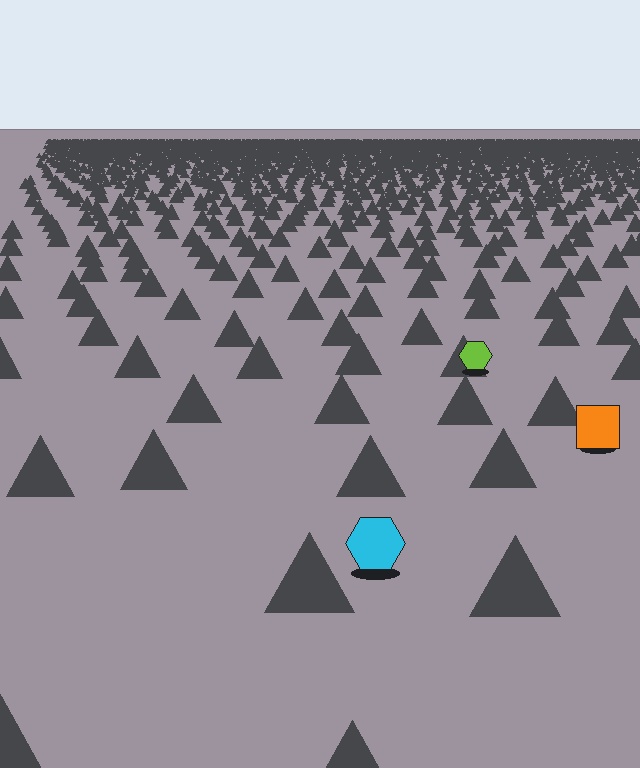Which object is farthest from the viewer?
The lime hexagon is farthest from the viewer. It appears smaller and the ground texture around it is denser.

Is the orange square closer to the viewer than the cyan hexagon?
No. The cyan hexagon is closer — you can tell from the texture gradient: the ground texture is coarser near it.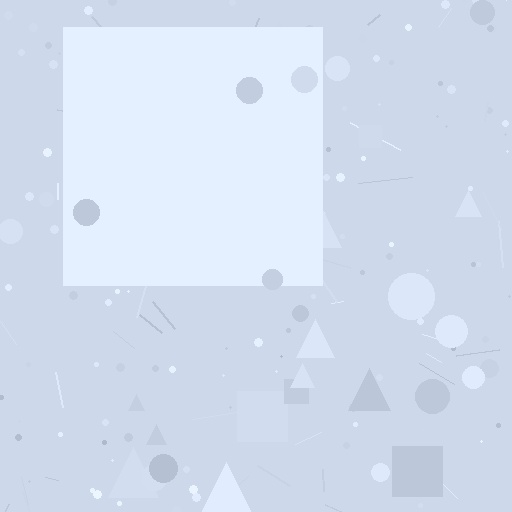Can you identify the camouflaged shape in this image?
The camouflaged shape is a square.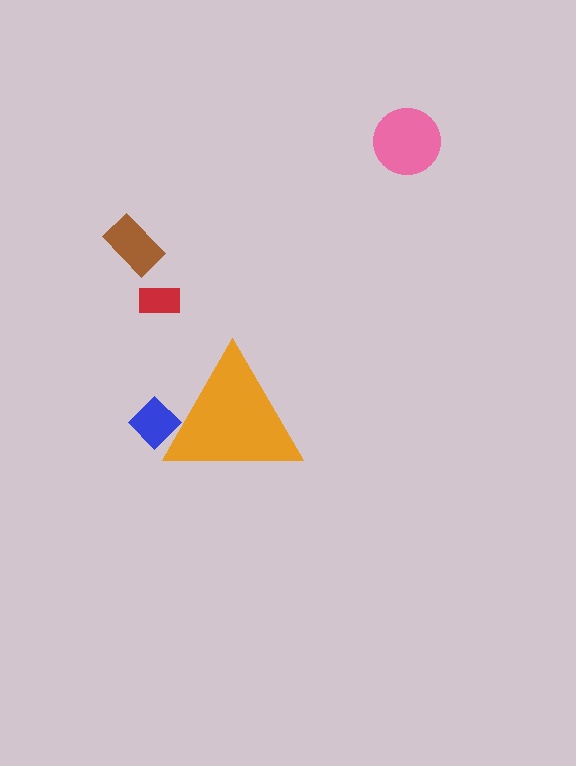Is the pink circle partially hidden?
No, the pink circle is fully visible.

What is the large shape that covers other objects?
An orange triangle.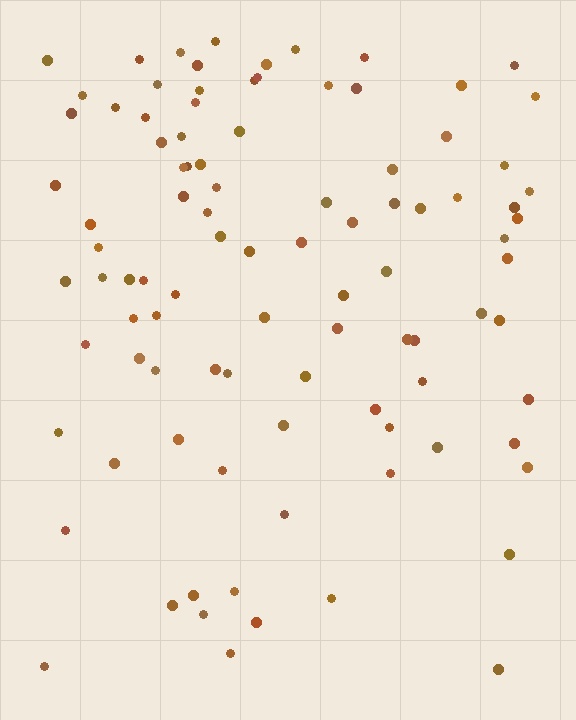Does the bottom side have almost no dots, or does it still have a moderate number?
Still a moderate number, just noticeably fewer than the top.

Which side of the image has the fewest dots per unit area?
The bottom.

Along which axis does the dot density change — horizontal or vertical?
Vertical.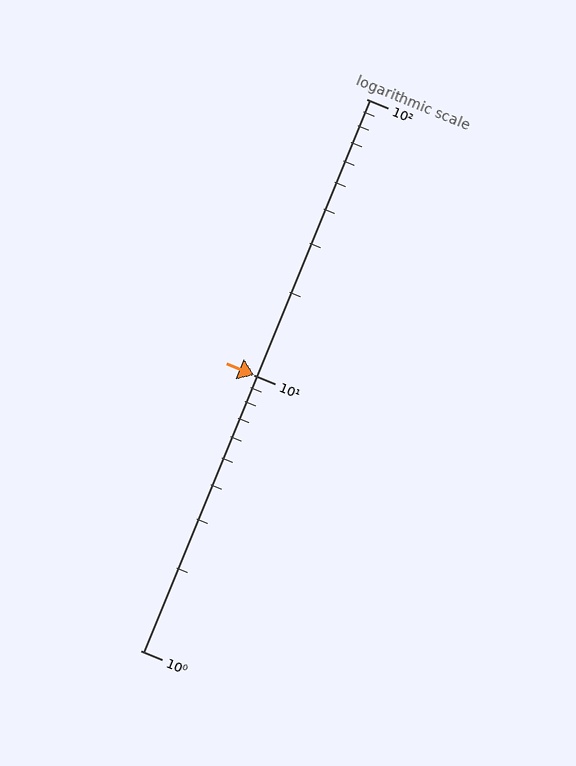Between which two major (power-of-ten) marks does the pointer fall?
The pointer is between 10 and 100.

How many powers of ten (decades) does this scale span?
The scale spans 2 decades, from 1 to 100.